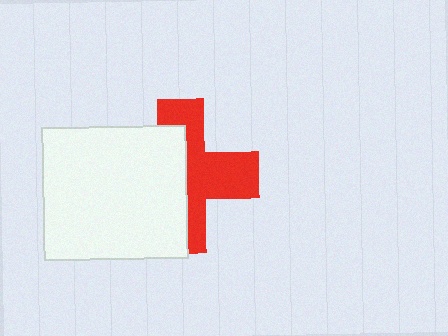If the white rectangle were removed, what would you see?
You would see the complete red cross.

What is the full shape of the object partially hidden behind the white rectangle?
The partially hidden object is a red cross.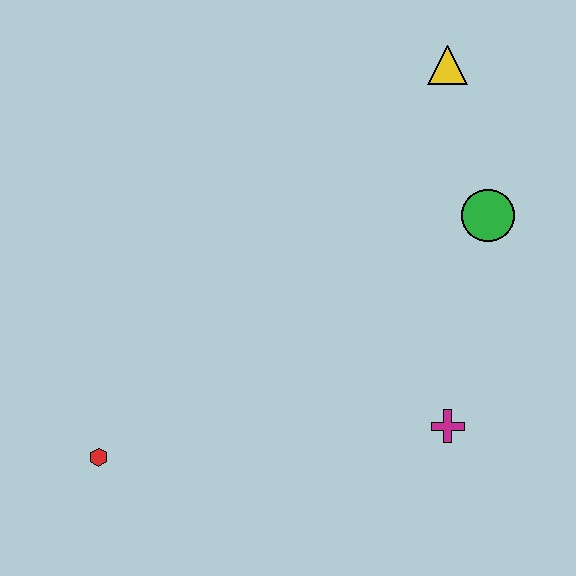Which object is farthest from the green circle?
The red hexagon is farthest from the green circle.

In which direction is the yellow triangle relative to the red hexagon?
The yellow triangle is above the red hexagon.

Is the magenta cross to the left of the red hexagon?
No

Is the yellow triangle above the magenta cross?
Yes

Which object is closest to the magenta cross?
The green circle is closest to the magenta cross.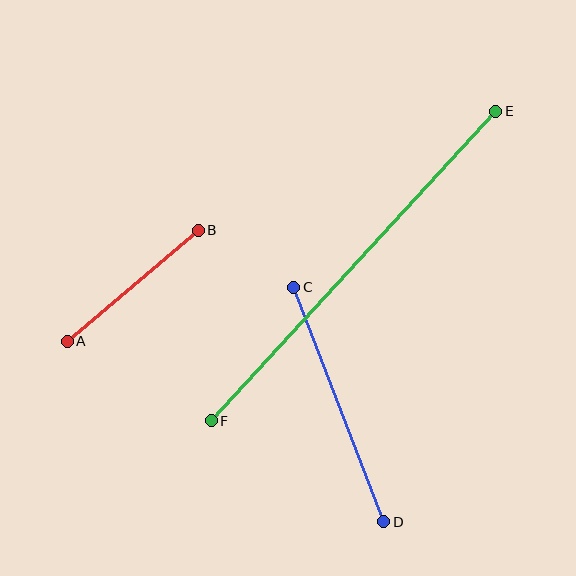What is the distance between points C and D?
The distance is approximately 251 pixels.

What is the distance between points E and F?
The distance is approximately 420 pixels.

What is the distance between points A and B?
The distance is approximately 171 pixels.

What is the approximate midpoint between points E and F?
The midpoint is at approximately (354, 266) pixels.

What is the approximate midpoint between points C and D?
The midpoint is at approximately (339, 404) pixels.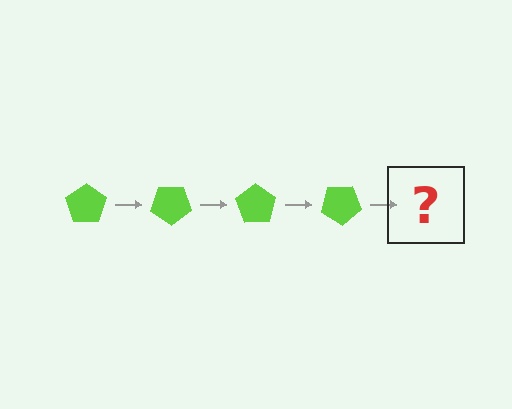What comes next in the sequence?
The next element should be a lime pentagon rotated 140 degrees.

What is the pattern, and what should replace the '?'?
The pattern is that the pentagon rotates 35 degrees each step. The '?' should be a lime pentagon rotated 140 degrees.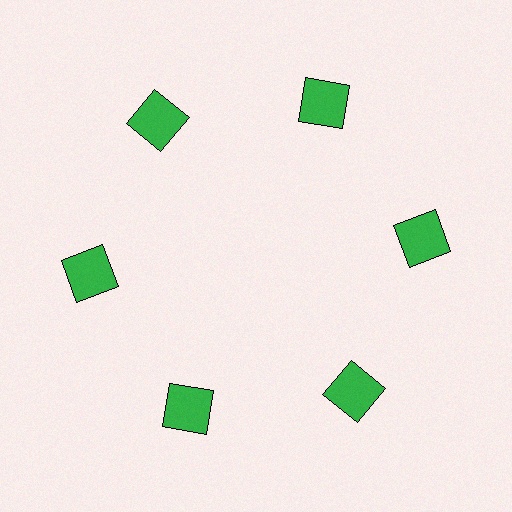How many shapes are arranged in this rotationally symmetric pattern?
There are 6 shapes, arranged in 6 groups of 1.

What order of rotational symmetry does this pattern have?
This pattern has 6-fold rotational symmetry.